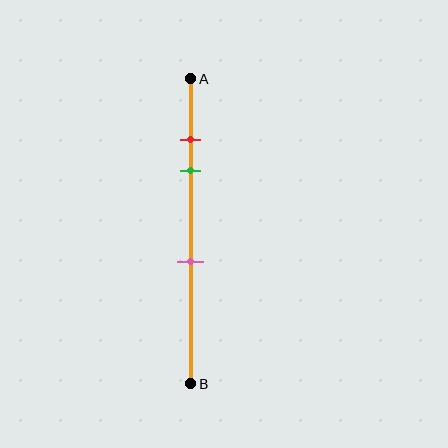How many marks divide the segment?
There are 3 marks dividing the segment.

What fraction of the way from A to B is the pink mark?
The pink mark is approximately 60% (0.6) of the way from A to B.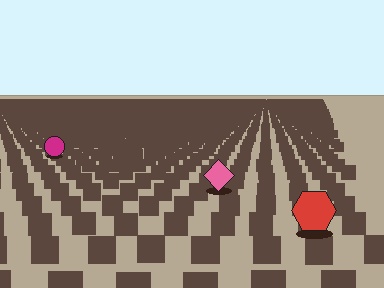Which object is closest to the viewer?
The red hexagon is closest. The texture marks near it are larger and more spread out.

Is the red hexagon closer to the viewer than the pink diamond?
Yes. The red hexagon is closer — you can tell from the texture gradient: the ground texture is coarser near it.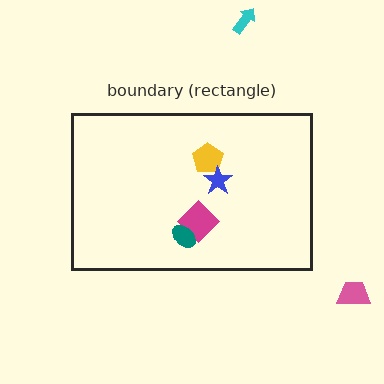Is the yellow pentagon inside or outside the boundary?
Inside.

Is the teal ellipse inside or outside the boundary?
Inside.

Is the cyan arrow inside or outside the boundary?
Outside.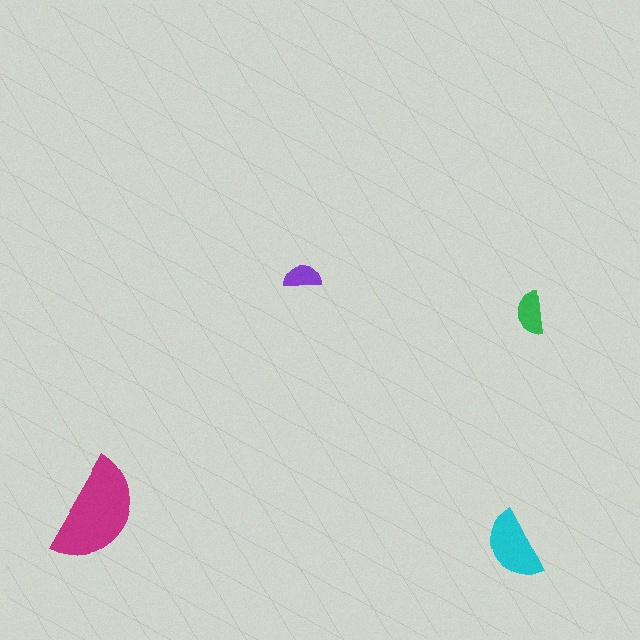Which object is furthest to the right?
The green semicircle is rightmost.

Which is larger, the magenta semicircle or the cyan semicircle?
The magenta one.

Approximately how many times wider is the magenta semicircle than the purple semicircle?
About 3 times wider.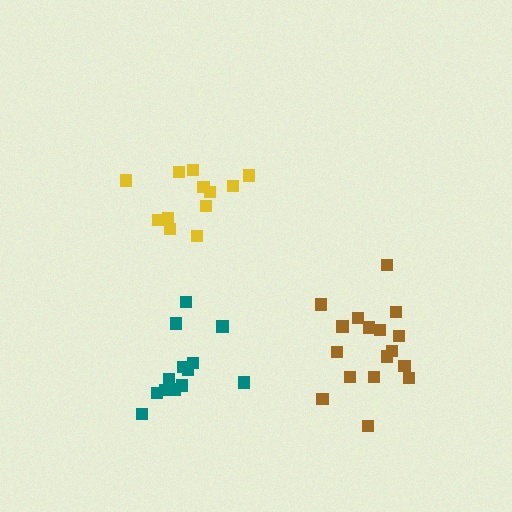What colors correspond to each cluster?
The clusters are colored: yellow, brown, teal.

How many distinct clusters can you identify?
There are 3 distinct clusters.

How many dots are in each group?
Group 1: 12 dots, Group 2: 17 dots, Group 3: 13 dots (42 total).